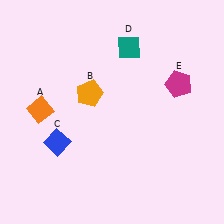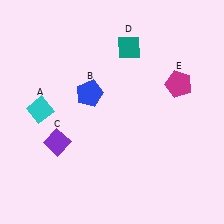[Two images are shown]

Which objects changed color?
A changed from orange to cyan. B changed from orange to blue. C changed from blue to purple.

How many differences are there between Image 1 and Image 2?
There are 3 differences between the two images.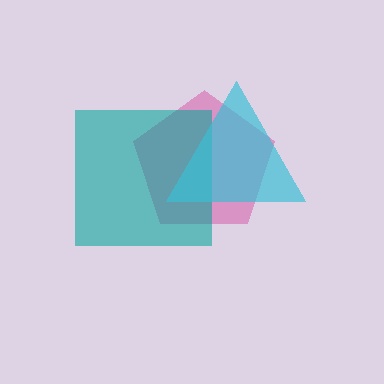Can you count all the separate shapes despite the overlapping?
Yes, there are 3 separate shapes.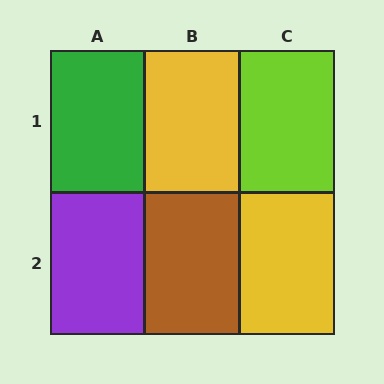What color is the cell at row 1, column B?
Yellow.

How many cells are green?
1 cell is green.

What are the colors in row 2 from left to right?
Purple, brown, yellow.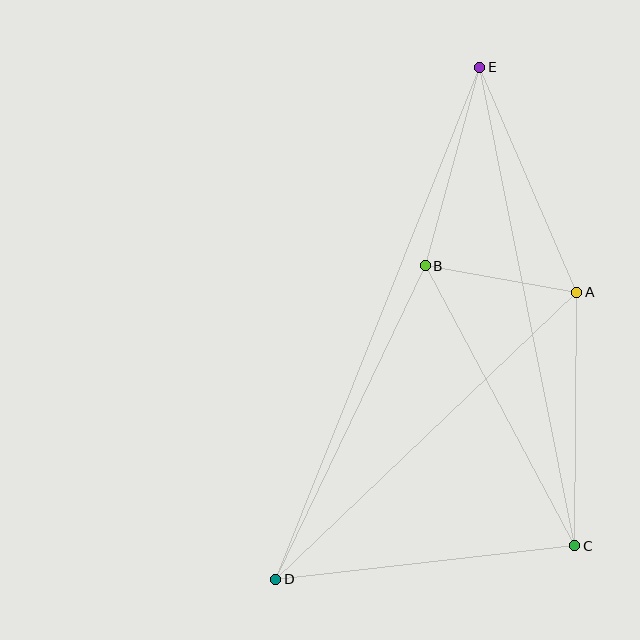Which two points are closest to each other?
Points A and B are closest to each other.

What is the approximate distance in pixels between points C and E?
The distance between C and E is approximately 488 pixels.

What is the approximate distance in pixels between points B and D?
The distance between B and D is approximately 347 pixels.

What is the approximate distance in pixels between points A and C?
The distance between A and C is approximately 253 pixels.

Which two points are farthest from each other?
Points D and E are farthest from each other.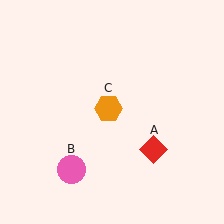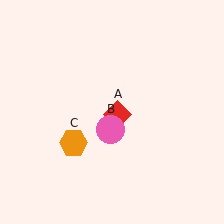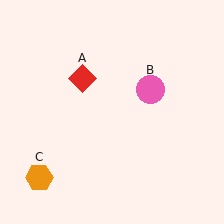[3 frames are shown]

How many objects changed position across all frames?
3 objects changed position: red diamond (object A), pink circle (object B), orange hexagon (object C).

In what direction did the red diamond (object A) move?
The red diamond (object A) moved up and to the left.